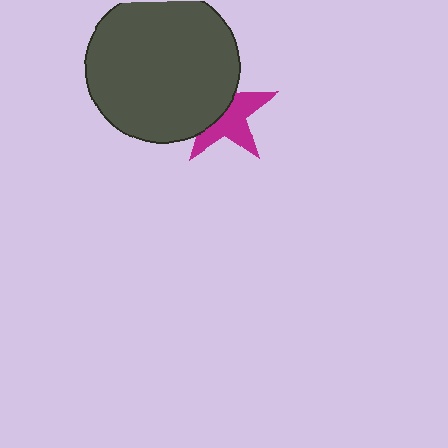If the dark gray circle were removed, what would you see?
You would see the complete magenta star.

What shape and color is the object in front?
The object in front is a dark gray circle.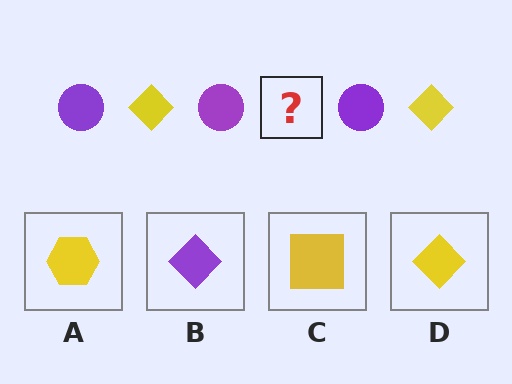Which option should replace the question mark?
Option D.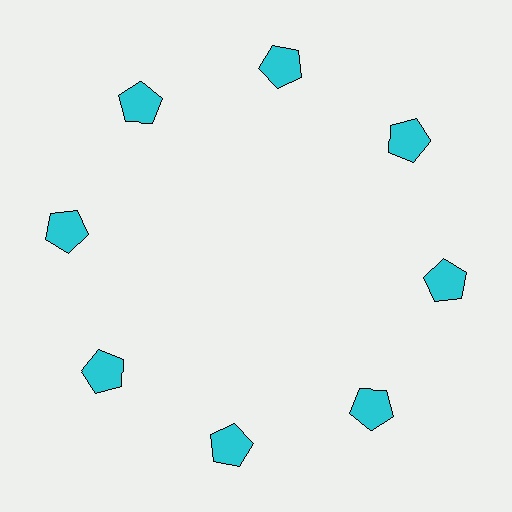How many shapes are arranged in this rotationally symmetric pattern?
There are 8 shapes, arranged in 8 groups of 1.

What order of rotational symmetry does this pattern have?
This pattern has 8-fold rotational symmetry.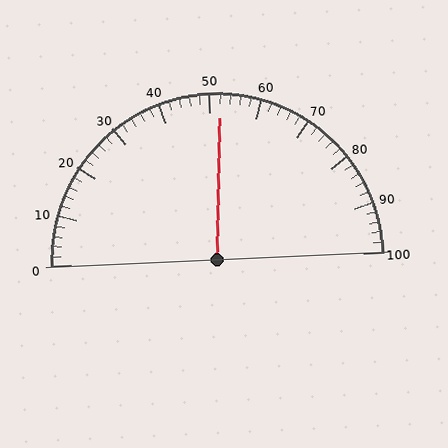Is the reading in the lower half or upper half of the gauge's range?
The reading is in the upper half of the range (0 to 100).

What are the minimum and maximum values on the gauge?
The gauge ranges from 0 to 100.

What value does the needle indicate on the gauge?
The needle indicates approximately 52.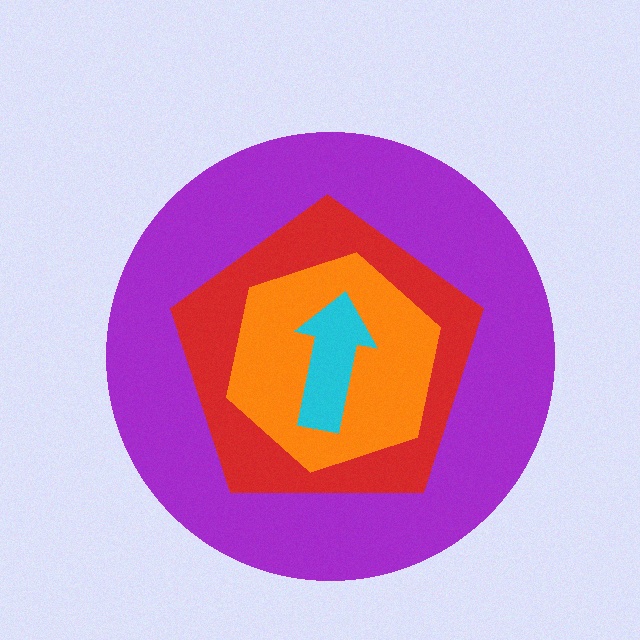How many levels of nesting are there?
4.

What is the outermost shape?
The purple circle.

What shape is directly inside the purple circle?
The red pentagon.